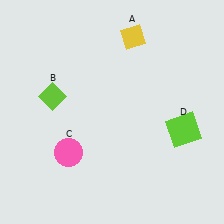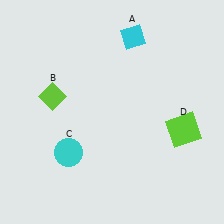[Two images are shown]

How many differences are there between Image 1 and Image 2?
There are 2 differences between the two images.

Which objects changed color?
A changed from yellow to cyan. C changed from pink to cyan.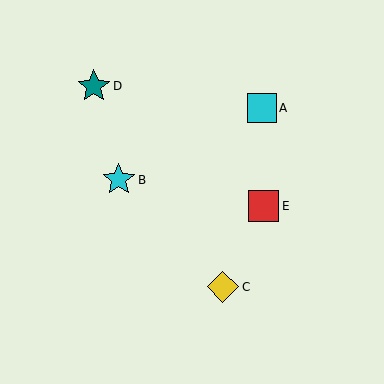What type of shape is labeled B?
Shape B is a cyan star.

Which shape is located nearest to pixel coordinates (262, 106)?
The cyan square (labeled A) at (262, 108) is nearest to that location.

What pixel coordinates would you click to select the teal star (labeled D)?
Click at (94, 86) to select the teal star D.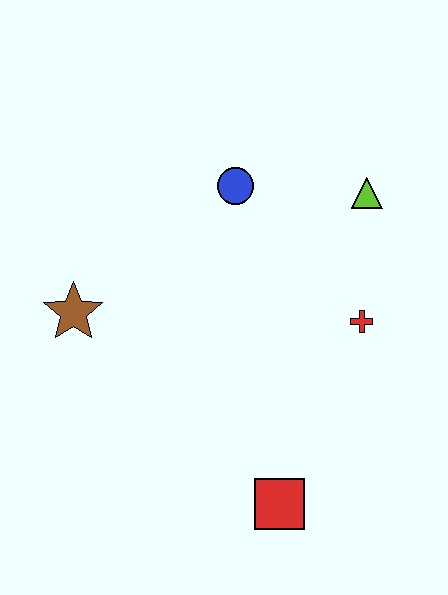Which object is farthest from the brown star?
The lime triangle is farthest from the brown star.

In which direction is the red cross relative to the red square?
The red cross is above the red square.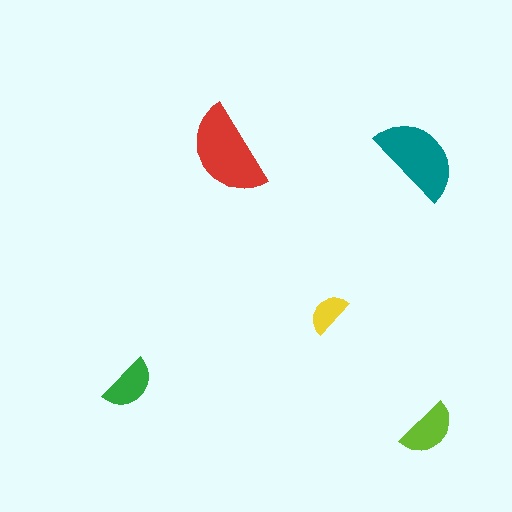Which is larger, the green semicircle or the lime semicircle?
The lime one.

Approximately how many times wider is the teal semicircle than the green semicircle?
About 1.5 times wider.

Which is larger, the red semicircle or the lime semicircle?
The red one.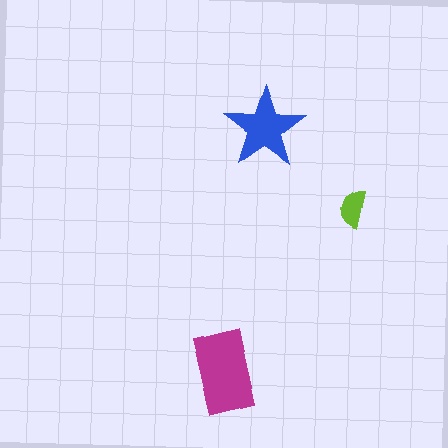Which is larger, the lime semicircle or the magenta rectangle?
The magenta rectangle.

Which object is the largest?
The magenta rectangle.